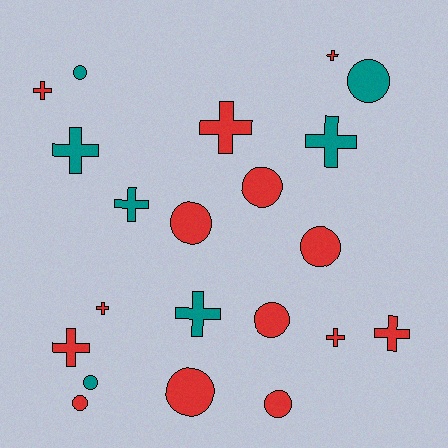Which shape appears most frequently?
Cross, with 11 objects.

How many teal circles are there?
There are 3 teal circles.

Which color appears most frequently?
Red, with 14 objects.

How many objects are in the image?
There are 21 objects.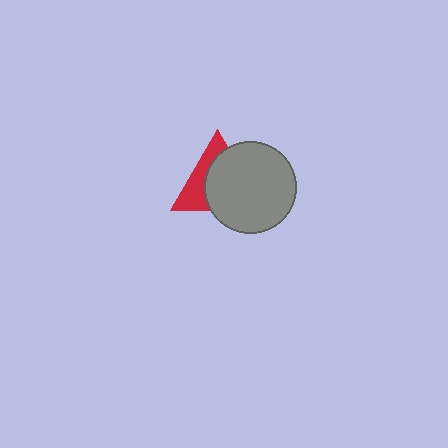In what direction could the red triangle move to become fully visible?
The red triangle could move toward the upper-left. That would shift it out from behind the gray circle entirely.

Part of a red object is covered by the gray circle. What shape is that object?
It is a triangle.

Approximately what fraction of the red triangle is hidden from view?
Roughly 61% of the red triangle is hidden behind the gray circle.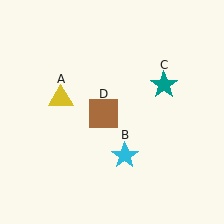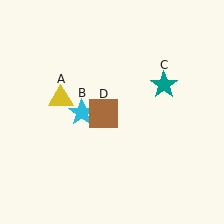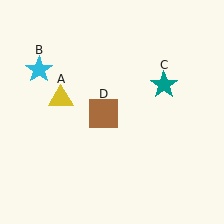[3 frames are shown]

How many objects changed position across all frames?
1 object changed position: cyan star (object B).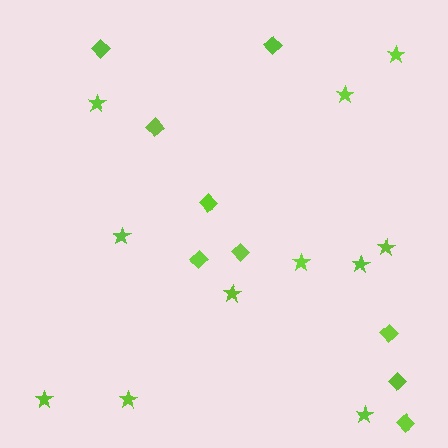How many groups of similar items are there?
There are 2 groups: one group of stars (11) and one group of diamonds (9).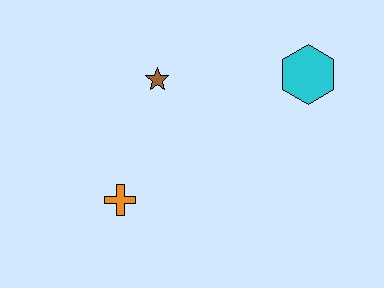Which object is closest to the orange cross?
The brown star is closest to the orange cross.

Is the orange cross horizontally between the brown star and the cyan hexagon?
No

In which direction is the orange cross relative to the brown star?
The orange cross is below the brown star.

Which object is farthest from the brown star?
The cyan hexagon is farthest from the brown star.